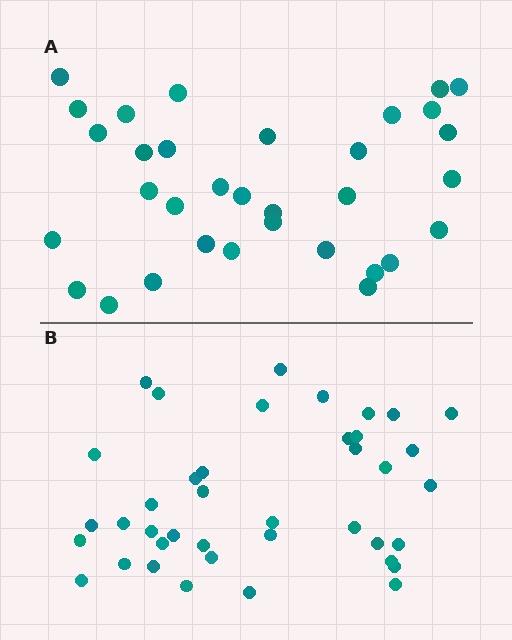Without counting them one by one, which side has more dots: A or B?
Region B (the bottom region) has more dots.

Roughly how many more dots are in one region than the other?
Region B has roughly 8 or so more dots than region A.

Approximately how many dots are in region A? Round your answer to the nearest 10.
About 30 dots. (The exact count is 33, which rounds to 30.)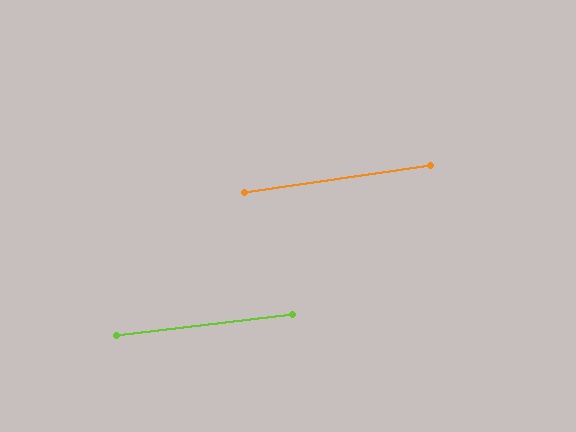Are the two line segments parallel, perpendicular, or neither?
Parallel — their directions differ by only 1.6°.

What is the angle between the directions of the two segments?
Approximately 2 degrees.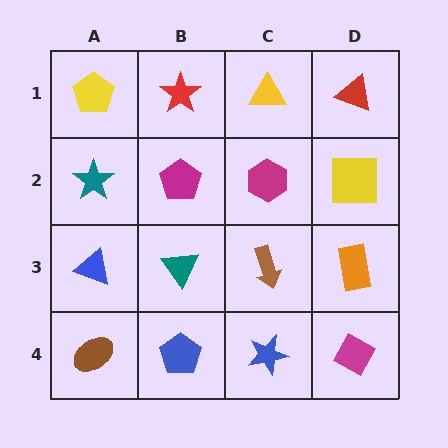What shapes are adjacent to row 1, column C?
A magenta hexagon (row 2, column C), a red star (row 1, column B), a red triangle (row 1, column D).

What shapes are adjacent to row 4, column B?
A teal triangle (row 3, column B), a brown ellipse (row 4, column A), a blue star (row 4, column C).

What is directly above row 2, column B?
A red star.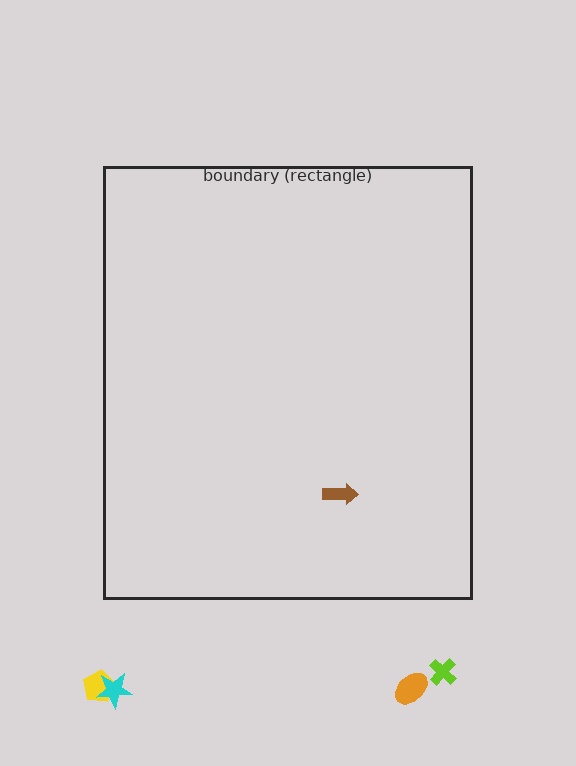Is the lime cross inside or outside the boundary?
Outside.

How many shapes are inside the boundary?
1 inside, 4 outside.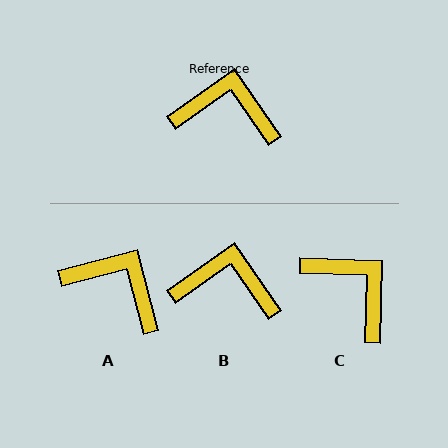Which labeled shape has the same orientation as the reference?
B.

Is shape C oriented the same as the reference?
No, it is off by about 37 degrees.